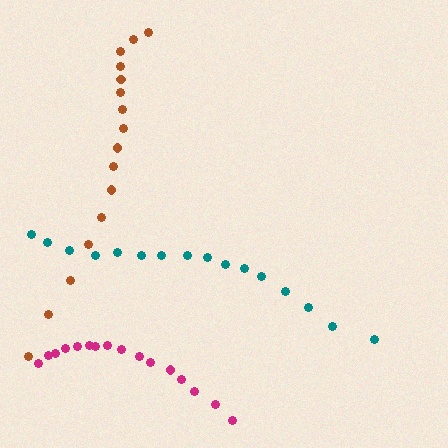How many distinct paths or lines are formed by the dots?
There are 3 distinct paths.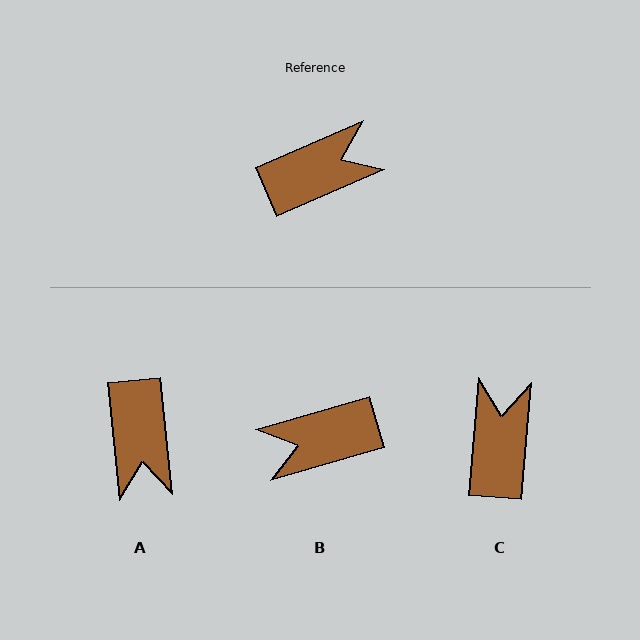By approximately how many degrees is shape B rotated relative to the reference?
Approximately 173 degrees counter-clockwise.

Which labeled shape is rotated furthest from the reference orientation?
B, about 173 degrees away.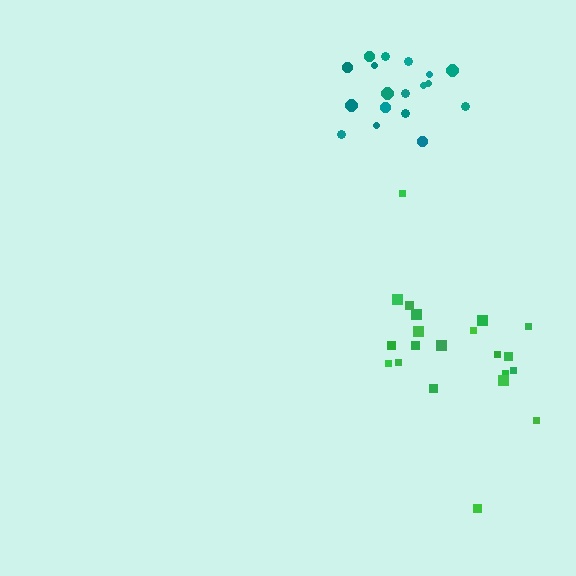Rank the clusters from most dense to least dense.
teal, green.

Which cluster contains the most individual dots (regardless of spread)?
Green (21).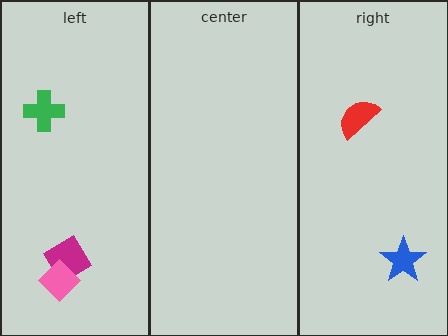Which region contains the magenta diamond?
The left region.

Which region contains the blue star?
The right region.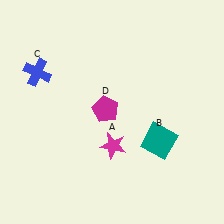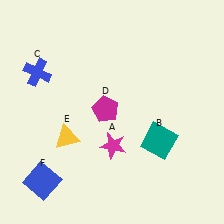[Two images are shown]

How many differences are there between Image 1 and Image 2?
There are 2 differences between the two images.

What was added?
A yellow triangle (E), a blue square (F) were added in Image 2.